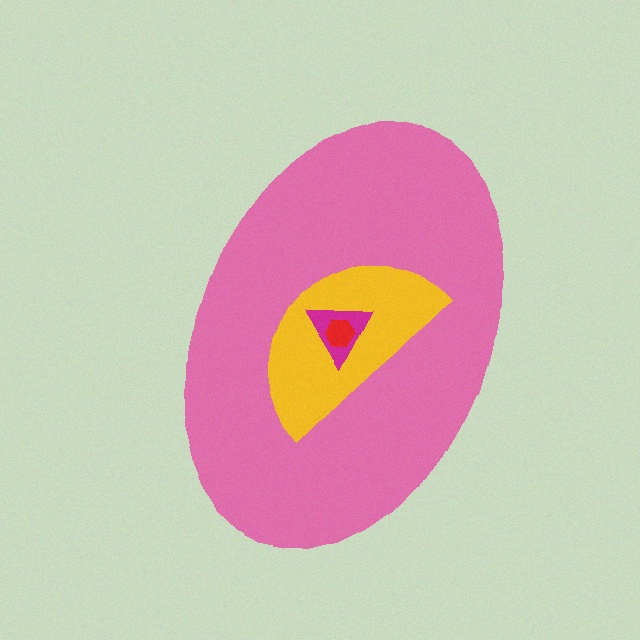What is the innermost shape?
The red hexagon.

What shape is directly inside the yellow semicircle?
The magenta triangle.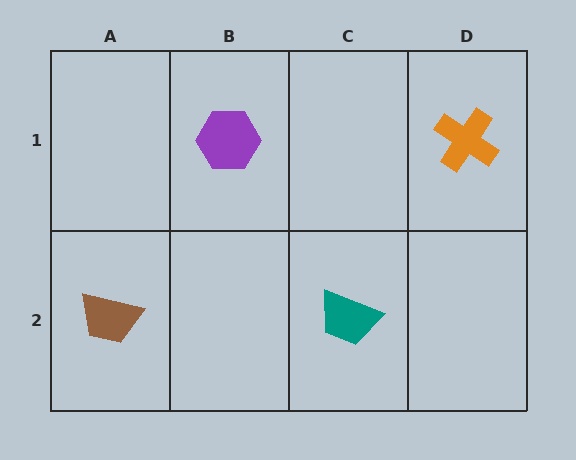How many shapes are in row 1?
2 shapes.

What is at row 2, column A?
A brown trapezoid.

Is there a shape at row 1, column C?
No, that cell is empty.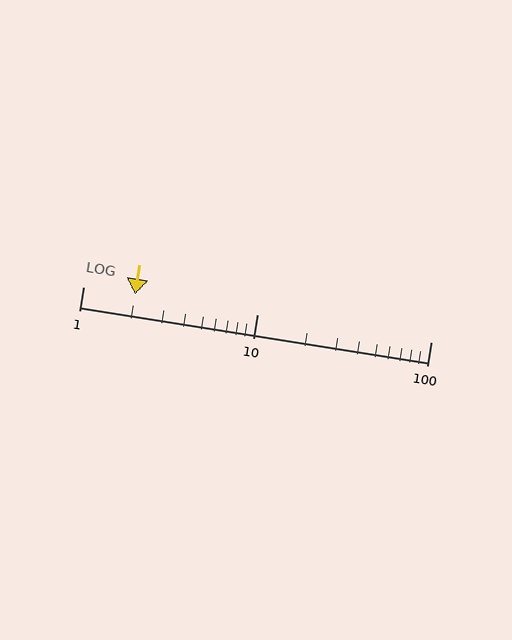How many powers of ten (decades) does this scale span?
The scale spans 2 decades, from 1 to 100.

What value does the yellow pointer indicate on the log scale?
The pointer indicates approximately 2.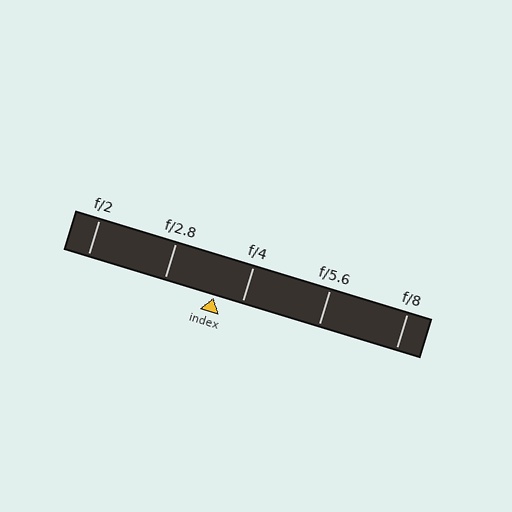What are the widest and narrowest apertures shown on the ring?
The widest aperture shown is f/2 and the narrowest is f/8.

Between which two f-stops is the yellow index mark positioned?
The index mark is between f/2.8 and f/4.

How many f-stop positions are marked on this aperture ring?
There are 5 f-stop positions marked.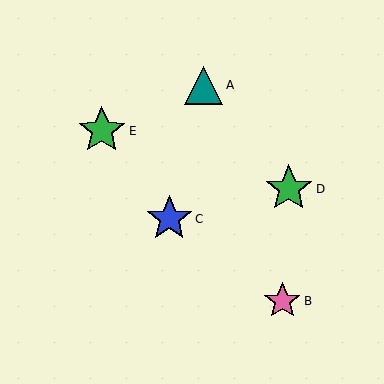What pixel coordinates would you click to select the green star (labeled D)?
Click at (289, 189) to select the green star D.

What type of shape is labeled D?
Shape D is a green star.